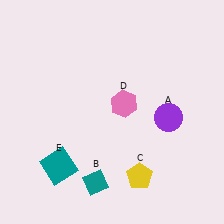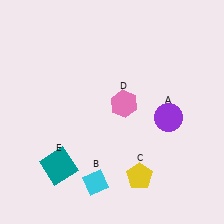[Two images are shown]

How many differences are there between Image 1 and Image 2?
There is 1 difference between the two images.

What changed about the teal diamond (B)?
In Image 1, B is teal. In Image 2, it changed to cyan.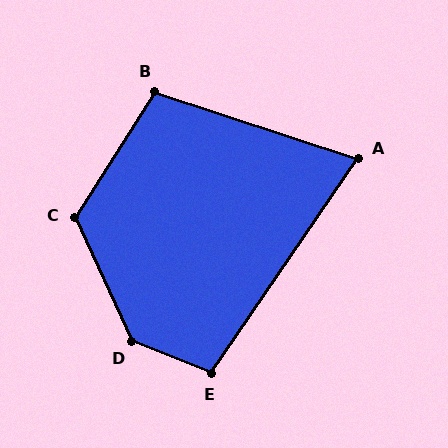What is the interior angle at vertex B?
Approximately 104 degrees (obtuse).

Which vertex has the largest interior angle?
D, at approximately 136 degrees.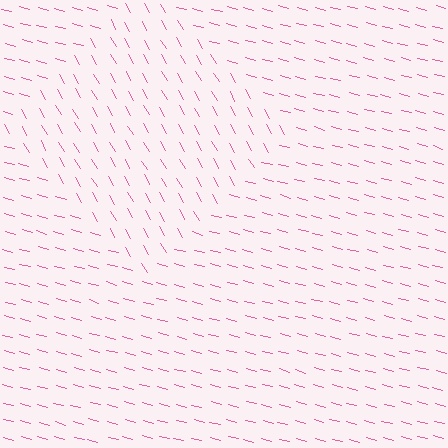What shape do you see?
I see a diamond.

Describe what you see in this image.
The image is filled with small pink line segments. A diamond region in the image has lines oriented differently from the surrounding lines, creating a visible texture boundary.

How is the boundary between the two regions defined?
The boundary is defined purely by a change in line orientation (approximately 45 degrees difference). All lines are the same color and thickness.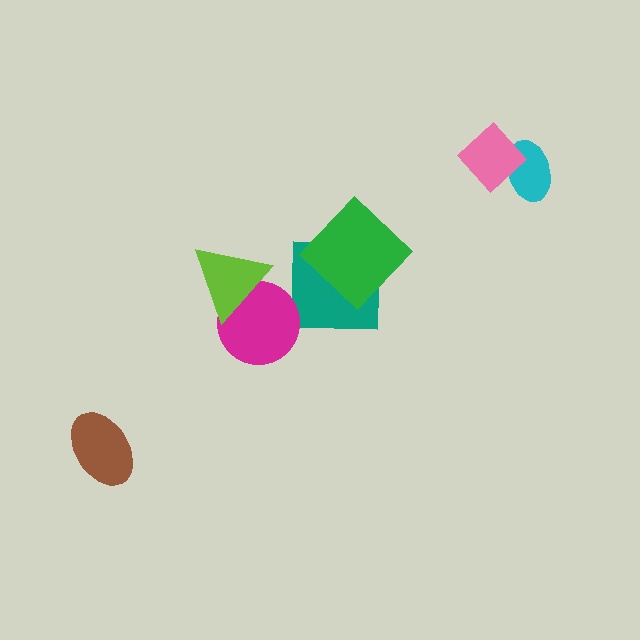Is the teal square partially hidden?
Yes, it is partially covered by another shape.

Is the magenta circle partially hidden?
Yes, it is partially covered by another shape.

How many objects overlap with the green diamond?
1 object overlaps with the green diamond.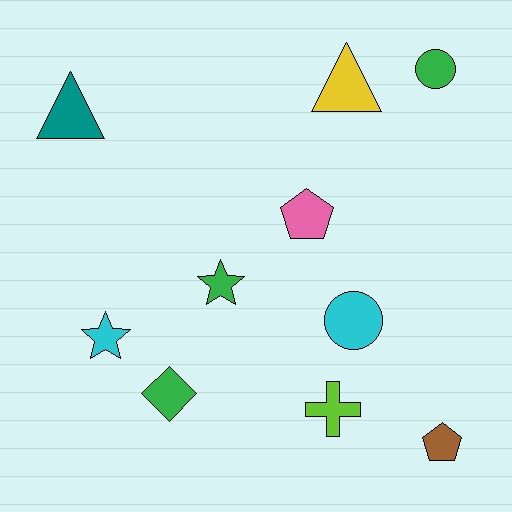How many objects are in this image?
There are 10 objects.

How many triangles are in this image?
There are 2 triangles.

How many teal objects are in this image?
There is 1 teal object.